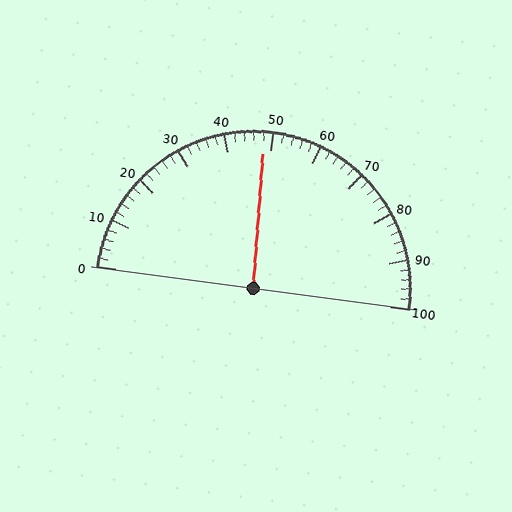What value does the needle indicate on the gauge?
The needle indicates approximately 48.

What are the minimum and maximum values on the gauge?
The gauge ranges from 0 to 100.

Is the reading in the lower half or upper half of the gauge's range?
The reading is in the lower half of the range (0 to 100).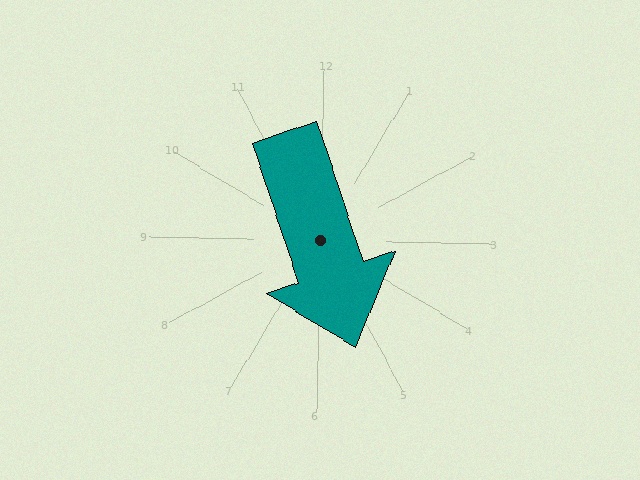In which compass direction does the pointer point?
South.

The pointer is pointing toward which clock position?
Roughly 5 o'clock.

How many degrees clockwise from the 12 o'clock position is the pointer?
Approximately 161 degrees.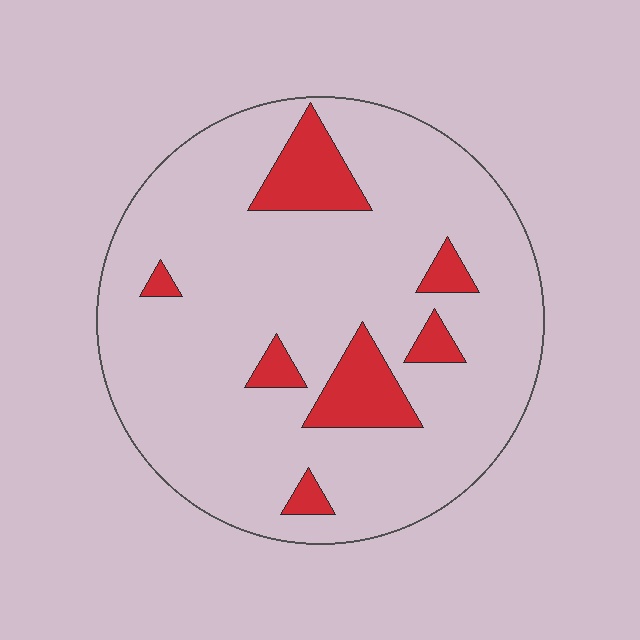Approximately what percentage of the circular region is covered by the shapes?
Approximately 15%.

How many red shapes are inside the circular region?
7.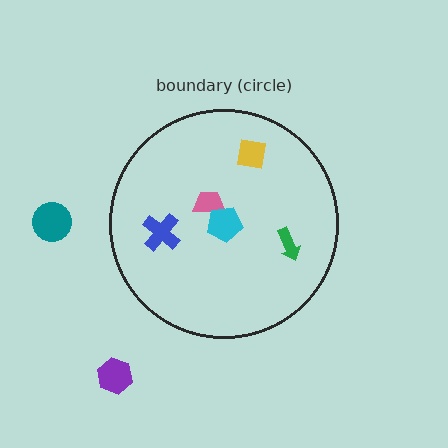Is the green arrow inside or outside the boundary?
Inside.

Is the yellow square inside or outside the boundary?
Inside.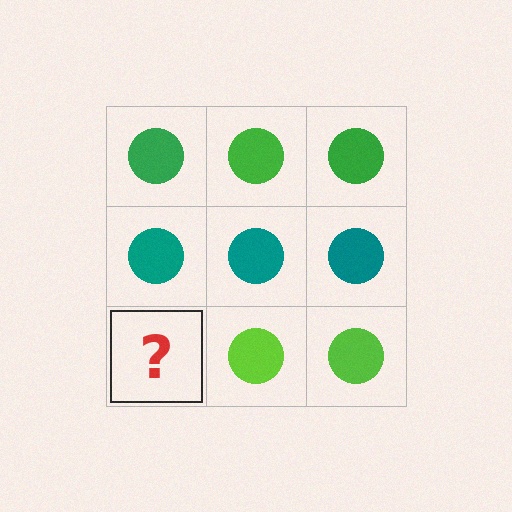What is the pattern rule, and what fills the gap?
The rule is that each row has a consistent color. The gap should be filled with a lime circle.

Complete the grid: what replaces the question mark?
The question mark should be replaced with a lime circle.